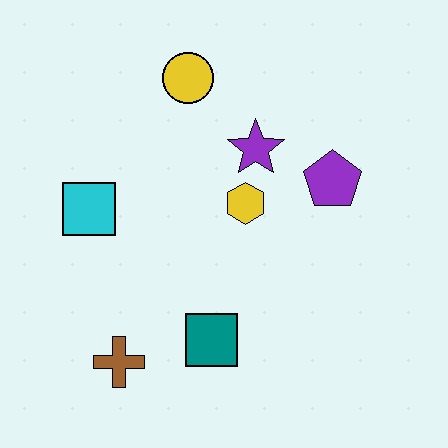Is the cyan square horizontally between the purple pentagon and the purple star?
No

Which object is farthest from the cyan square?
The purple pentagon is farthest from the cyan square.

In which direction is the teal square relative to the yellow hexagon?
The teal square is below the yellow hexagon.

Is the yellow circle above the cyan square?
Yes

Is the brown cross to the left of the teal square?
Yes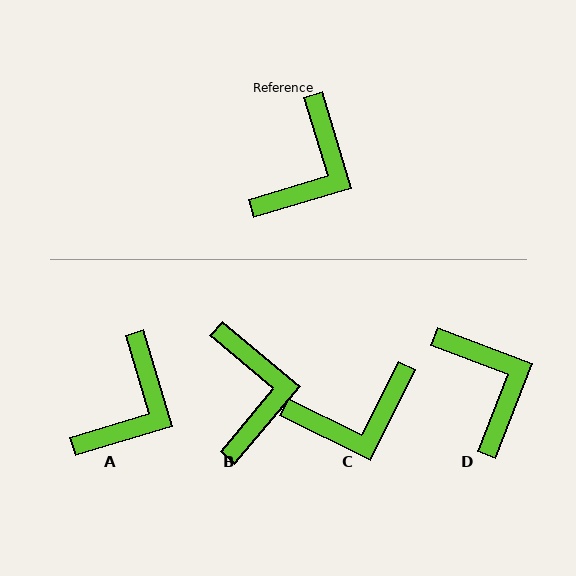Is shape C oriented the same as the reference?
No, it is off by about 43 degrees.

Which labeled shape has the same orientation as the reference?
A.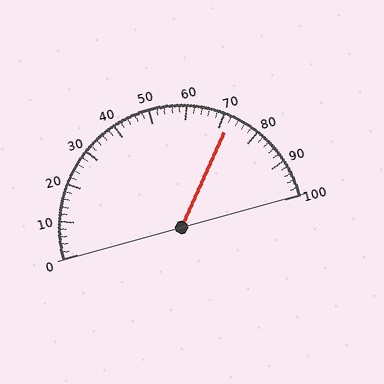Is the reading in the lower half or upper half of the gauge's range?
The reading is in the upper half of the range (0 to 100).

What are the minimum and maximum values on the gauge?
The gauge ranges from 0 to 100.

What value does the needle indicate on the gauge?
The needle indicates approximately 72.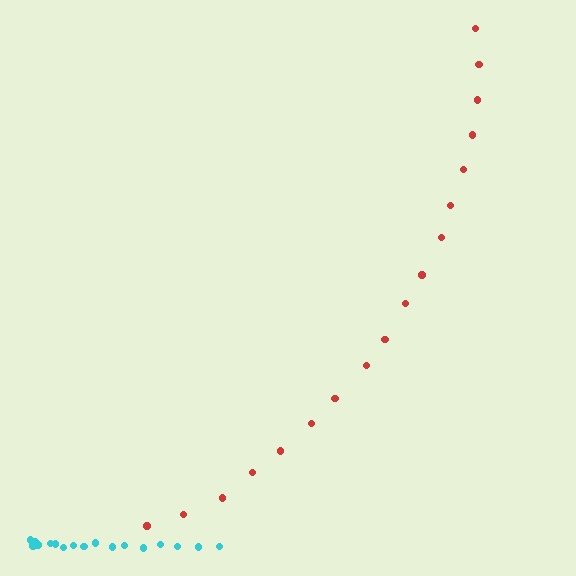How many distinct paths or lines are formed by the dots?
There are 2 distinct paths.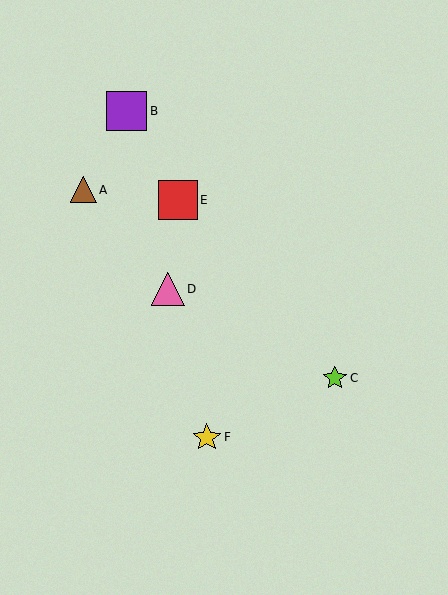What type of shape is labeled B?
Shape B is a purple square.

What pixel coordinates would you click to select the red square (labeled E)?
Click at (178, 200) to select the red square E.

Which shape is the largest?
The purple square (labeled B) is the largest.